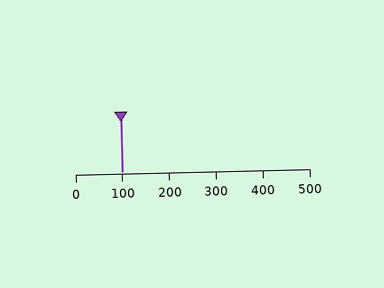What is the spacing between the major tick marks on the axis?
The major ticks are spaced 100 apart.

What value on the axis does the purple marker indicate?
The marker indicates approximately 100.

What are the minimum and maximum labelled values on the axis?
The axis runs from 0 to 500.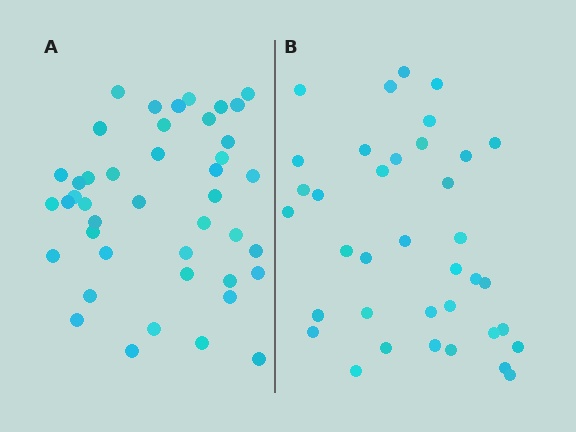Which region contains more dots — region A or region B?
Region A (the left region) has more dots.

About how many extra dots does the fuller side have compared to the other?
Region A has about 6 more dots than region B.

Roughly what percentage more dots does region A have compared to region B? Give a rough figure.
About 15% more.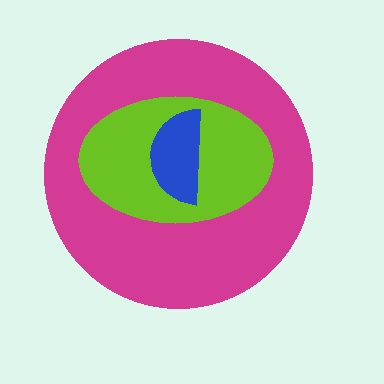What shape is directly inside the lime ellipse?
The blue semicircle.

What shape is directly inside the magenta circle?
The lime ellipse.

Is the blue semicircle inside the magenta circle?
Yes.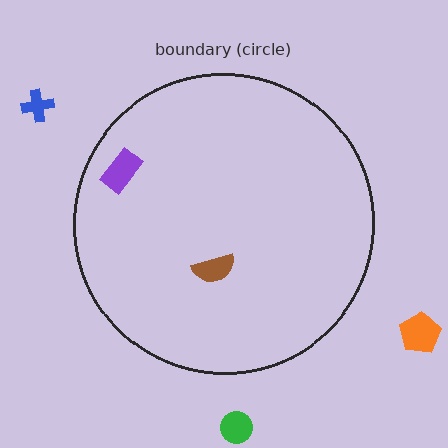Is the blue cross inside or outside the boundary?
Outside.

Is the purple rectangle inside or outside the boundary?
Inside.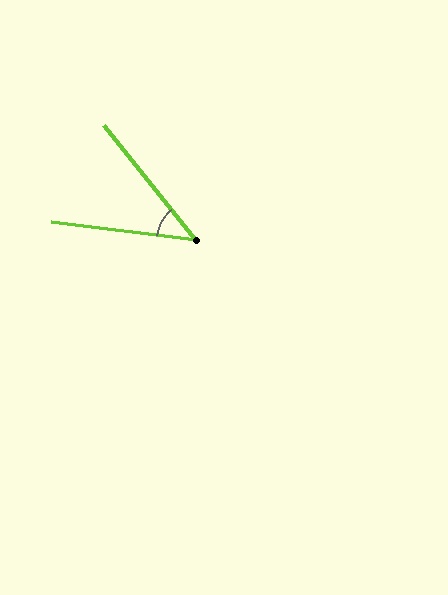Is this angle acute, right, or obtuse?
It is acute.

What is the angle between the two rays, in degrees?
Approximately 44 degrees.